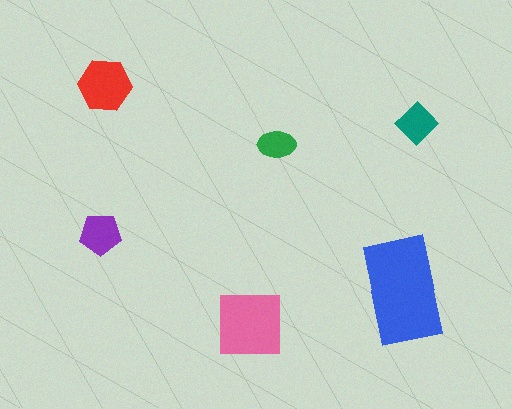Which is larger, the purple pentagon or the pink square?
The pink square.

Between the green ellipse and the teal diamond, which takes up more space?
The teal diamond.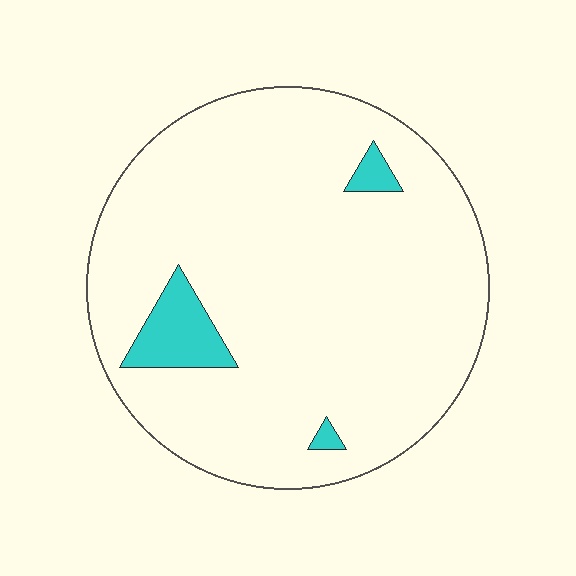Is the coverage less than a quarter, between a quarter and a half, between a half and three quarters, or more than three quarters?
Less than a quarter.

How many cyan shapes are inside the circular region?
3.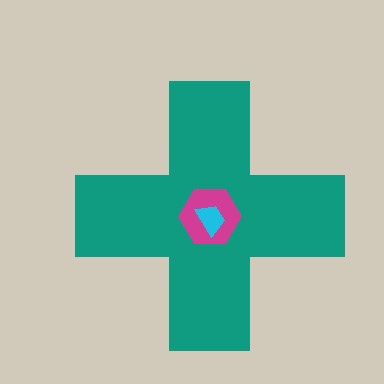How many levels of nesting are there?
3.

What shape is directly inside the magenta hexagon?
The cyan trapezoid.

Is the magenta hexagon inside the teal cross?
Yes.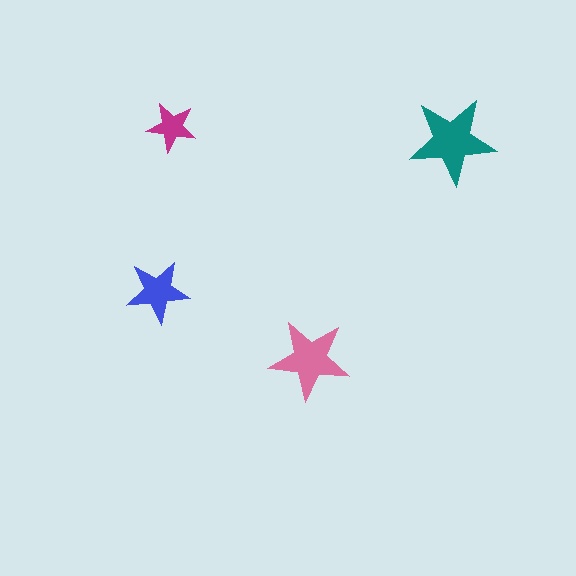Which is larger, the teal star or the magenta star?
The teal one.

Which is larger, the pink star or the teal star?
The teal one.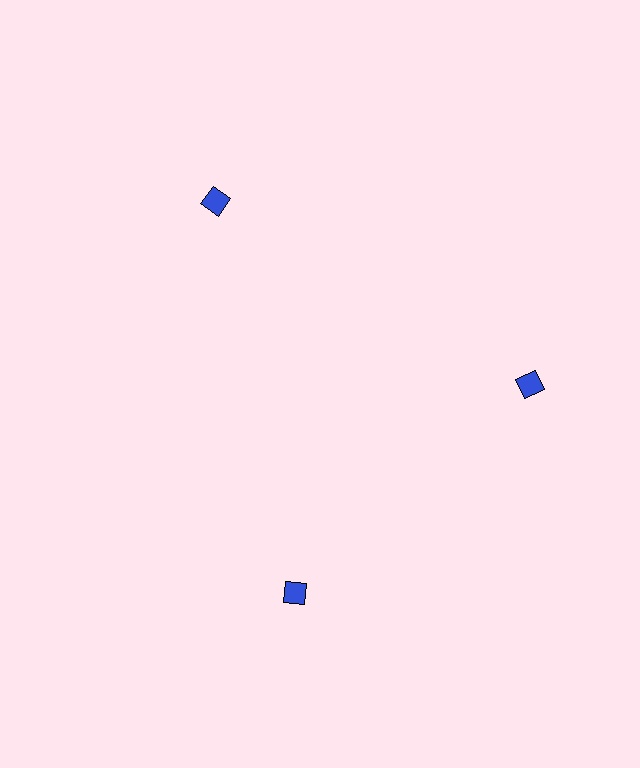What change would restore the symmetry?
The symmetry would be restored by rotating it back into even spacing with its neighbors so that all 3 squares sit at equal angles and equal distance from the center.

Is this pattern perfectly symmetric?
No. The 3 blue squares are arranged in a ring, but one element near the 7 o'clock position is rotated out of alignment along the ring, breaking the 3-fold rotational symmetry.